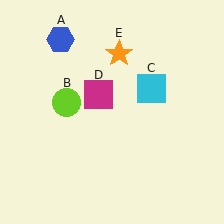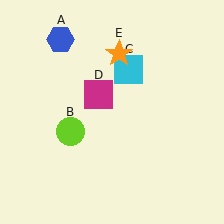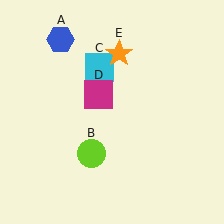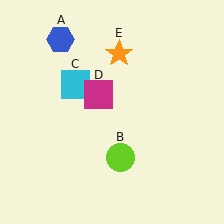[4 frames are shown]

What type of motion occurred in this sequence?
The lime circle (object B), cyan square (object C) rotated counterclockwise around the center of the scene.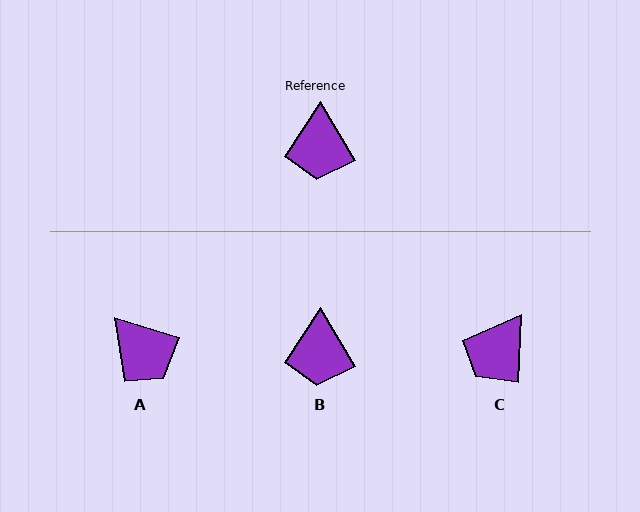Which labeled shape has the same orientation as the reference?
B.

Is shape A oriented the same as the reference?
No, it is off by about 42 degrees.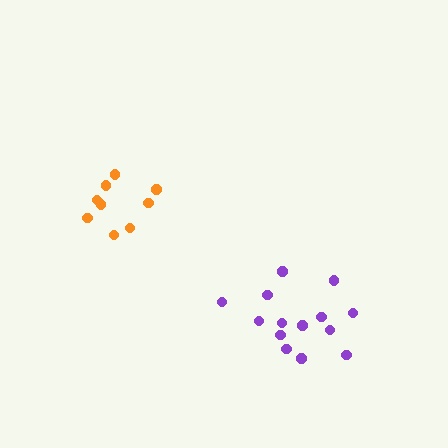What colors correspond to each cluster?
The clusters are colored: orange, purple.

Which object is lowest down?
The purple cluster is bottommost.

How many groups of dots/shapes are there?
There are 2 groups.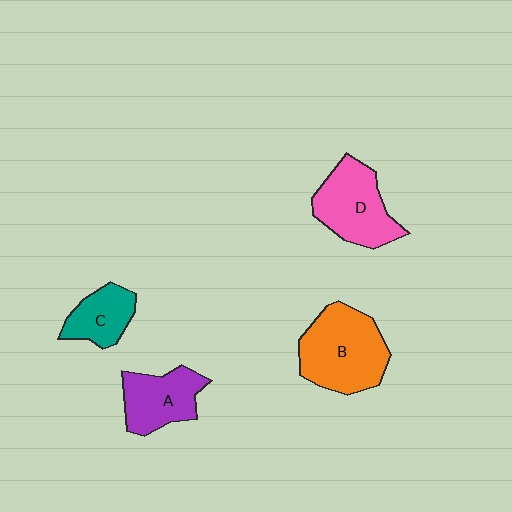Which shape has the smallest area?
Shape C (teal).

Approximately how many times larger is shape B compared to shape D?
Approximately 1.2 times.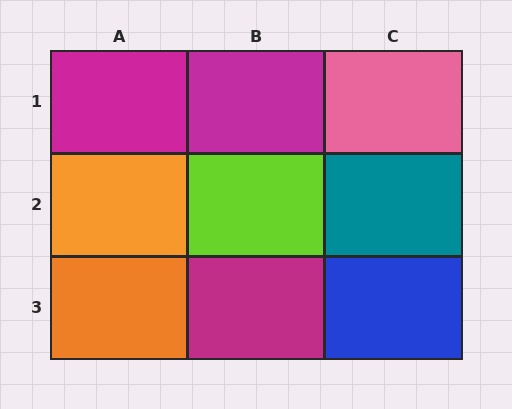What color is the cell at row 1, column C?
Pink.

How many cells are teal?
1 cell is teal.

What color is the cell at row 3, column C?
Blue.